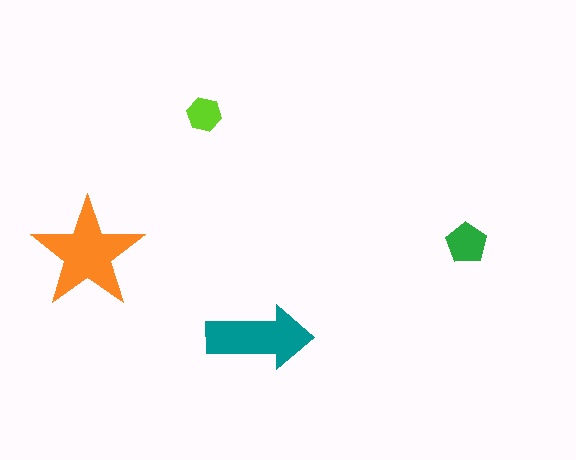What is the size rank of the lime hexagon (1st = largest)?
4th.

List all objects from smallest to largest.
The lime hexagon, the green pentagon, the teal arrow, the orange star.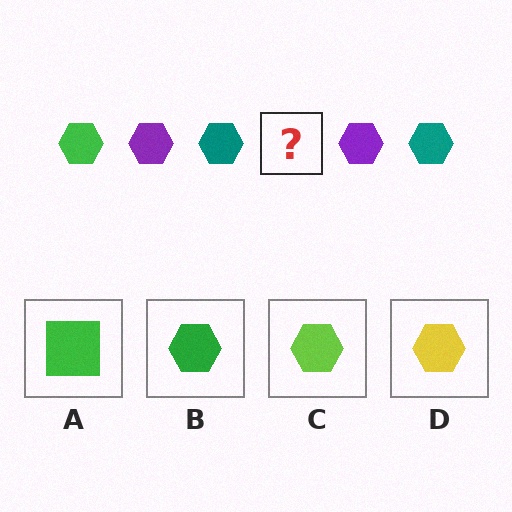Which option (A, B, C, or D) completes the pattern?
B.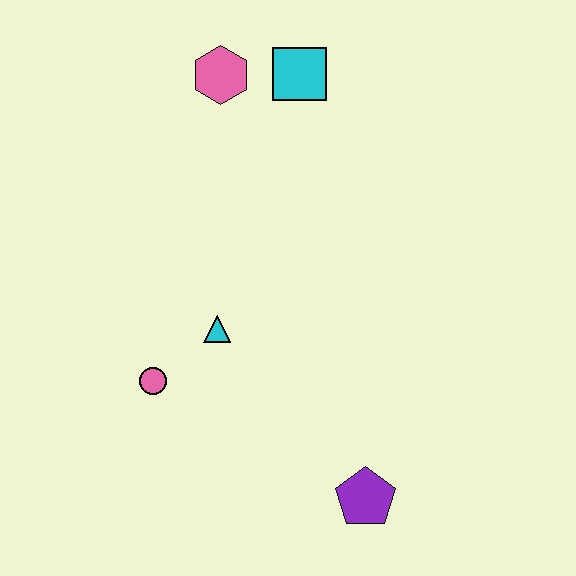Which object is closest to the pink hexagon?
The cyan square is closest to the pink hexagon.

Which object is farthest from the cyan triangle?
The cyan square is farthest from the cyan triangle.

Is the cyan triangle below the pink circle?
No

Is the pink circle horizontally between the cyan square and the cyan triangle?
No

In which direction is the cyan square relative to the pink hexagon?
The cyan square is to the right of the pink hexagon.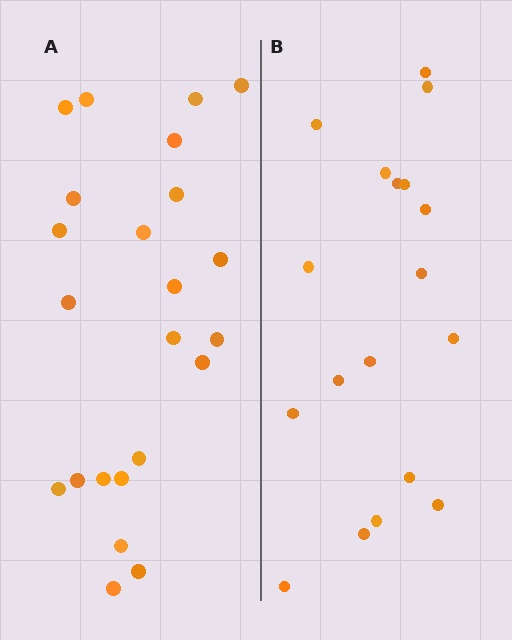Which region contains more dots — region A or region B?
Region A (the left region) has more dots.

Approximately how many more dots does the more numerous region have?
Region A has about 5 more dots than region B.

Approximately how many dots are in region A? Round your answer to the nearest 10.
About 20 dots. (The exact count is 23, which rounds to 20.)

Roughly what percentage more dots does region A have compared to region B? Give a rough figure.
About 30% more.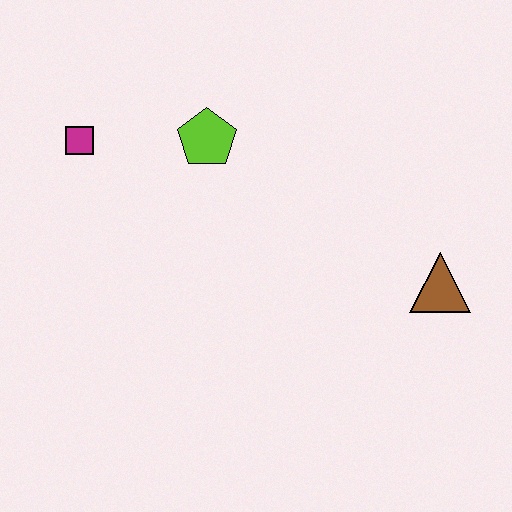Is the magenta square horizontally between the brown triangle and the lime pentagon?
No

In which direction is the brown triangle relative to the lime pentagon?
The brown triangle is to the right of the lime pentagon.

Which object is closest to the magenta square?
The lime pentagon is closest to the magenta square.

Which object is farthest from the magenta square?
The brown triangle is farthest from the magenta square.